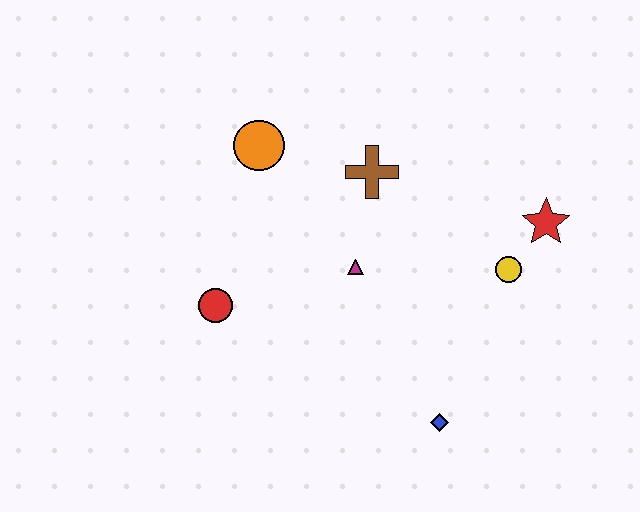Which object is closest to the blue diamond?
The yellow circle is closest to the blue diamond.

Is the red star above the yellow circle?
Yes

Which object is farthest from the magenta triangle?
The red star is farthest from the magenta triangle.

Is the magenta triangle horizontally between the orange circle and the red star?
Yes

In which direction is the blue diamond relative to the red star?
The blue diamond is below the red star.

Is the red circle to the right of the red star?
No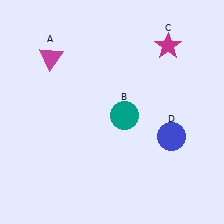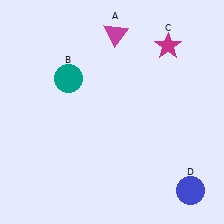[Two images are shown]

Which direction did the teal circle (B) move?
The teal circle (B) moved left.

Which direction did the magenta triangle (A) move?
The magenta triangle (A) moved right.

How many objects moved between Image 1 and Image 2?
3 objects moved between the two images.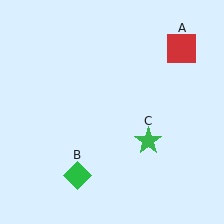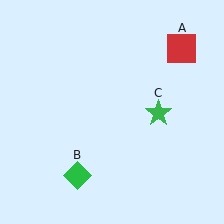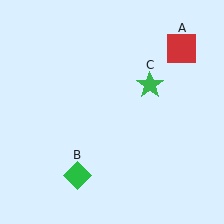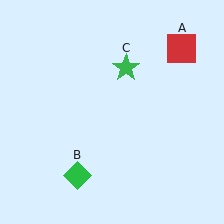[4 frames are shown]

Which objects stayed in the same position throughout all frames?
Red square (object A) and green diamond (object B) remained stationary.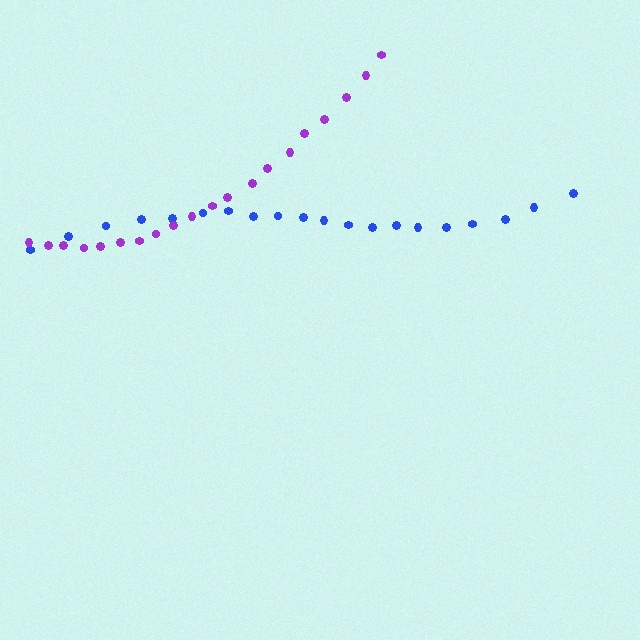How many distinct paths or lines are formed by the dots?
There are 2 distinct paths.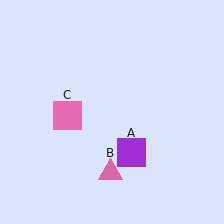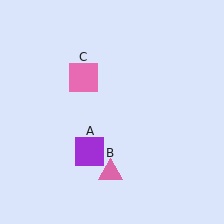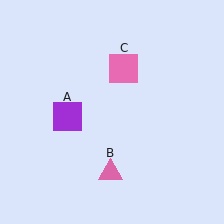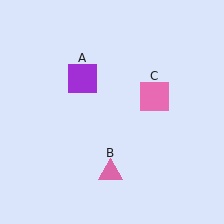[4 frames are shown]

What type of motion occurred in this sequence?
The purple square (object A), pink square (object C) rotated clockwise around the center of the scene.